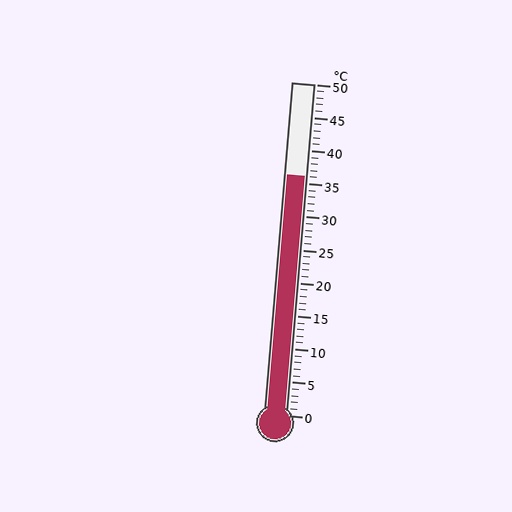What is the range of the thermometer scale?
The thermometer scale ranges from 0°C to 50°C.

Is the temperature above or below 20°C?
The temperature is above 20°C.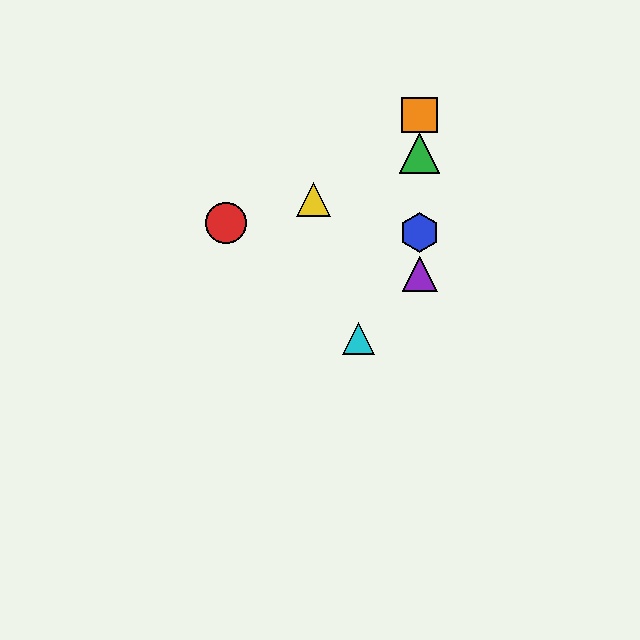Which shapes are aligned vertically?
The blue hexagon, the green triangle, the purple triangle, the orange square are aligned vertically.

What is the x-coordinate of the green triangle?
The green triangle is at x≈420.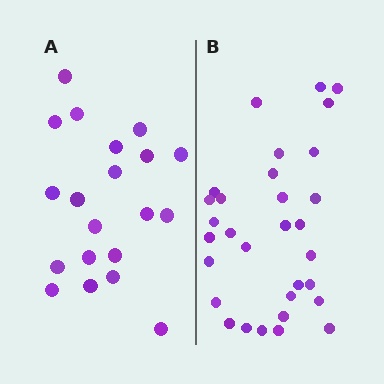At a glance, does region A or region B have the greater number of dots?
Region B (the right region) has more dots.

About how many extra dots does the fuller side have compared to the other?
Region B has roughly 12 or so more dots than region A.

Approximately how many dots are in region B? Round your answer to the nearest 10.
About 30 dots. (The exact count is 31, which rounds to 30.)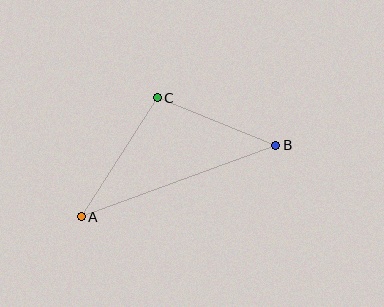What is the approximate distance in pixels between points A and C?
The distance between A and C is approximately 141 pixels.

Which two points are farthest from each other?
Points A and B are farthest from each other.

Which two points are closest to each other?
Points B and C are closest to each other.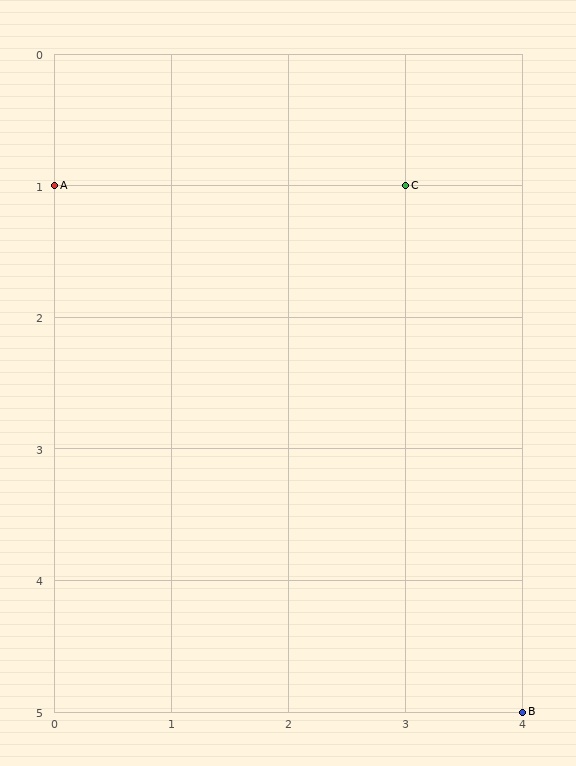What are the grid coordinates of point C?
Point C is at grid coordinates (3, 1).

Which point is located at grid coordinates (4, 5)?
Point B is at (4, 5).